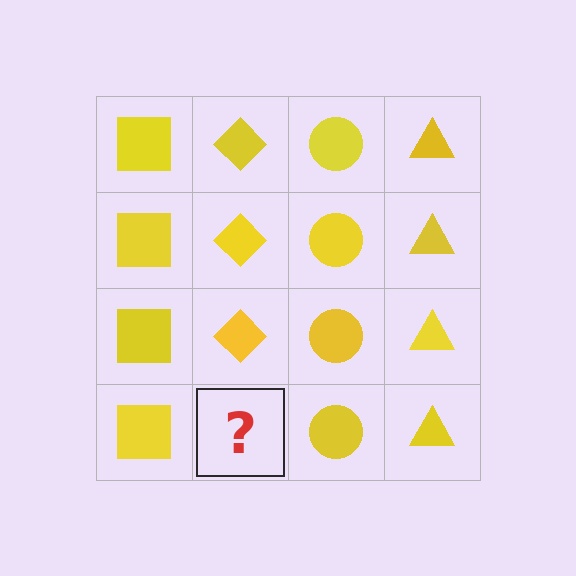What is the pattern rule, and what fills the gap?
The rule is that each column has a consistent shape. The gap should be filled with a yellow diamond.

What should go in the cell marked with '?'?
The missing cell should contain a yellow diamond.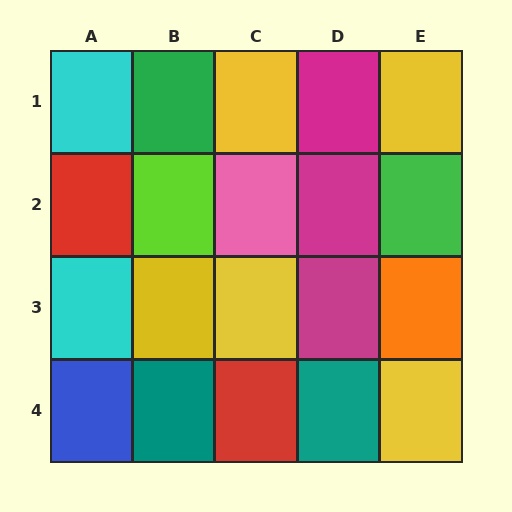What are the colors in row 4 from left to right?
Blue, teal, red, teal, yellow.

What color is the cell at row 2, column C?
Pink.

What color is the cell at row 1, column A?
Cyan.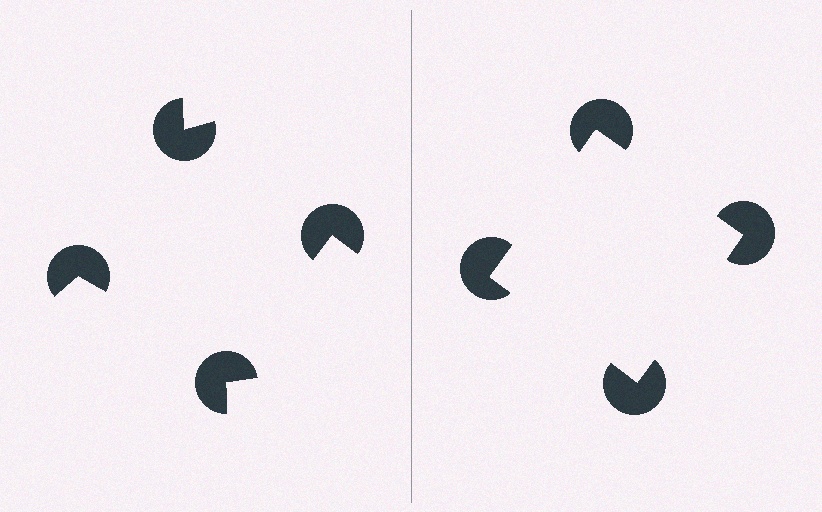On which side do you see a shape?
An illusory square appears on the right side. On the left side the wedge cuts are rotated, so no coherent shape forms.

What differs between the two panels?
The pac-man discs are positioned identically on both sides; only the wedge orientations differ. On the right they align to a square; on the left they are misaligned.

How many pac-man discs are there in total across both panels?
8 — 4 on each side.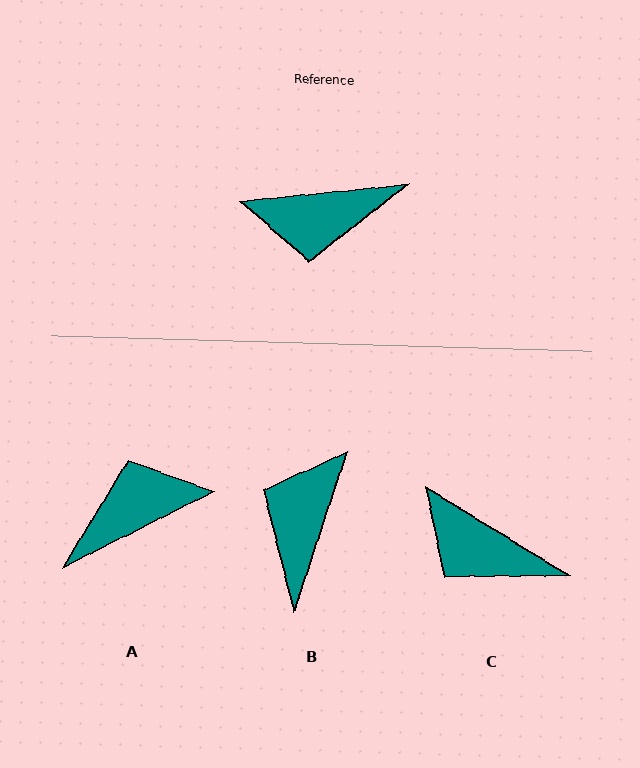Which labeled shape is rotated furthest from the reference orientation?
A, about 159 degrees away.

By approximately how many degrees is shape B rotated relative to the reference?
Approximately 114 degrees clockwise.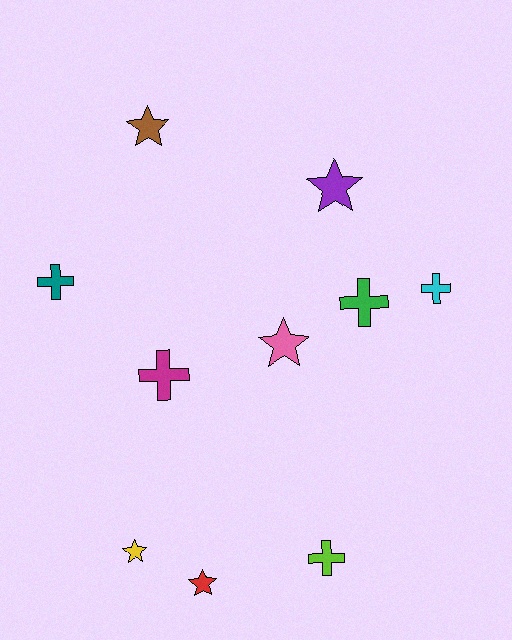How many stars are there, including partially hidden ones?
There are 5 stars.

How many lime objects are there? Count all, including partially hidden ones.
There is 1 lime object.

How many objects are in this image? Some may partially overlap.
There are 10 objects.